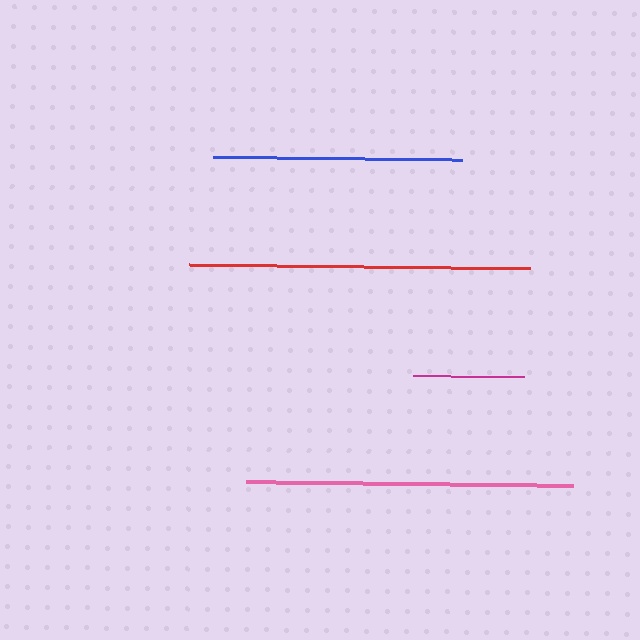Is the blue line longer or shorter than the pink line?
The pink line is longer than the blue line.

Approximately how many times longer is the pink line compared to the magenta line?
The pink line is approximately 3.0 times the length of the magenta line.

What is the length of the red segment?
The red segment is approximately 341 pixels long.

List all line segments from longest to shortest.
From longest to shortest: red, pink, blue, magenta.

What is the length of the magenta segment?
The magenta segment is approximately 111 pixels long.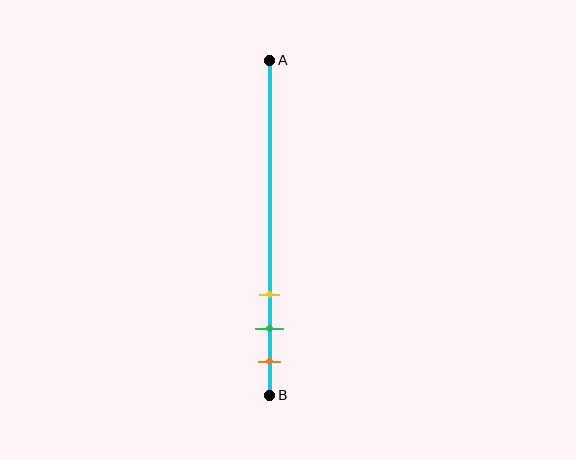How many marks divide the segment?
There are 3 marks dividing the segment.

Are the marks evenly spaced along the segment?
Yes, the marks are approximately evenly spaced.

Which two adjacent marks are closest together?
The green and orange marks are the closest adjacent pair.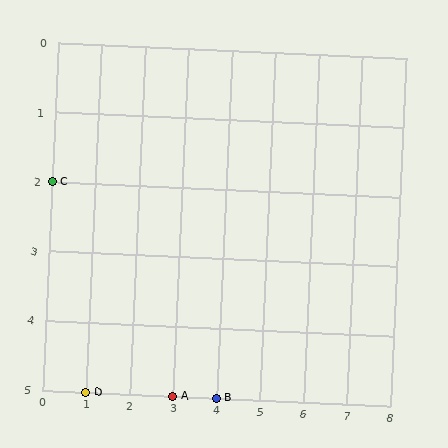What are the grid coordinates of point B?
Point B is at grid coordinates (4, 5).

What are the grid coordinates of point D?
Point D is at grid coordinates (1, 5).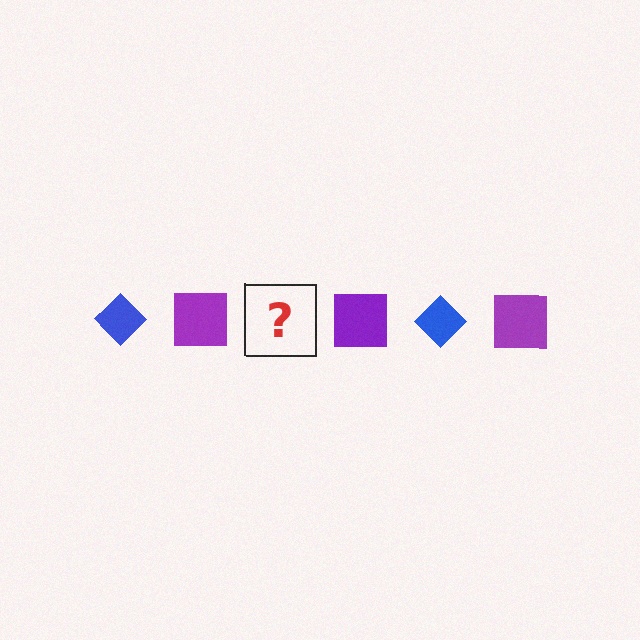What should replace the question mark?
The question mark should be replaced with a blue diamond.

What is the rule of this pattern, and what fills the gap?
The rule is that the pattern alternates between blue diamond and purple square. The gap should be filled with a blue diamond.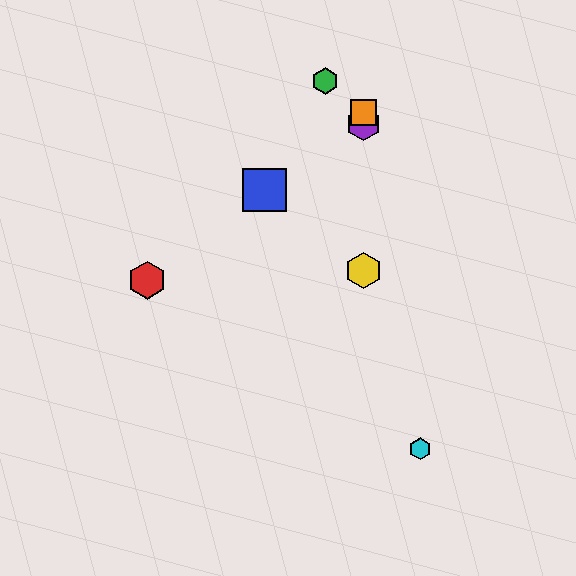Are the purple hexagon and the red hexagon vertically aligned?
No, the purple hexagon is at x≈364 and the red hexagon is at x≈147.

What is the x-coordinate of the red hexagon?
The red hexagon is at x≈147.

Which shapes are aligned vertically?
The yellow hexagon, the purple hexagon, the orange square are aligned vertically.